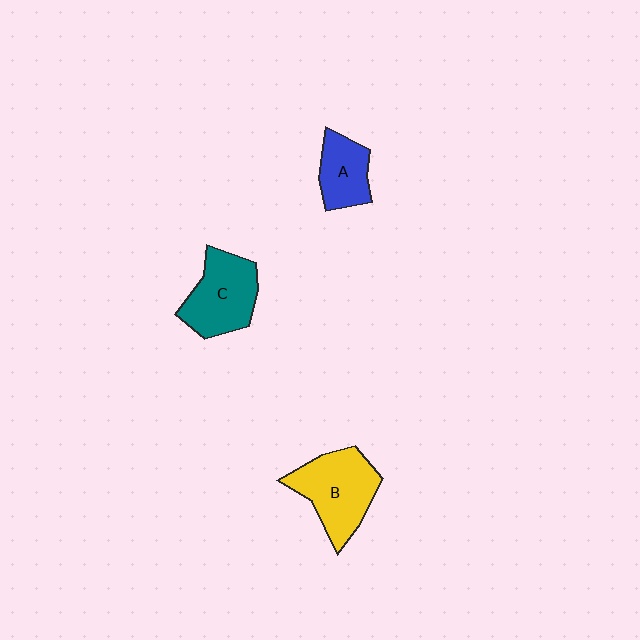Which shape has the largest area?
Shape B (yellow).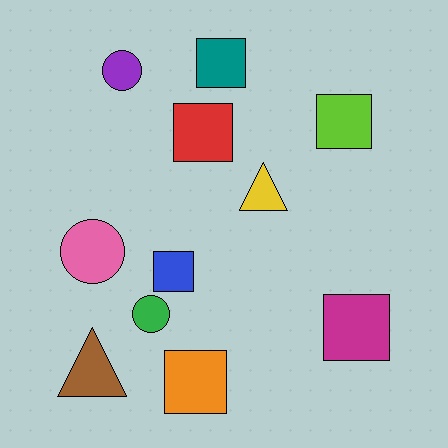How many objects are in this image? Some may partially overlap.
There are 11 objects.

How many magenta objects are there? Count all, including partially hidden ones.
There is 1 magenta object.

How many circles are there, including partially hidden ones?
There are 3 circles.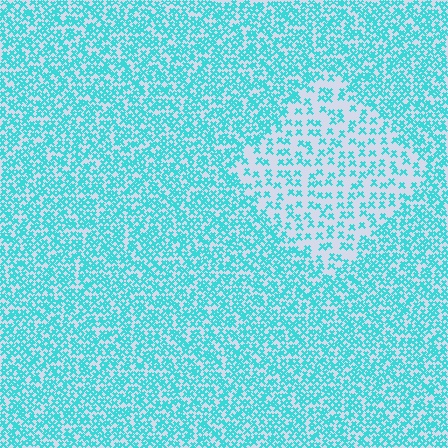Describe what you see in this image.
The image contains small cyan elements arranged at two different densities. A diamond-shaped region is visible where the elements are less densely packed than the surrounding area.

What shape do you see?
I see a diamond.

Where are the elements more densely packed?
The elements are more densely packed outside the diamond boundary.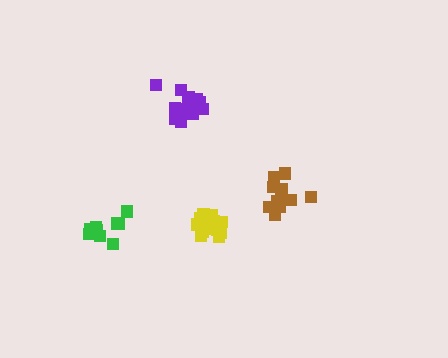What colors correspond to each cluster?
The clusters are colored: green, brown, purple, yellow.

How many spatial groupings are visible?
There are 4 spatial groupings.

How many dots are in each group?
Group 1: 9 dots, Group 2: 11 dots, Group 3: 15 dots, Group 4: 15 dots (50 total).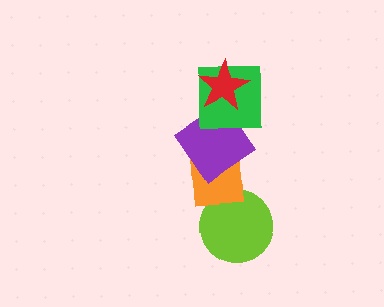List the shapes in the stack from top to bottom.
From top to bottom: the red star, the green square, the purple diamond, the orange square, the lime circle.